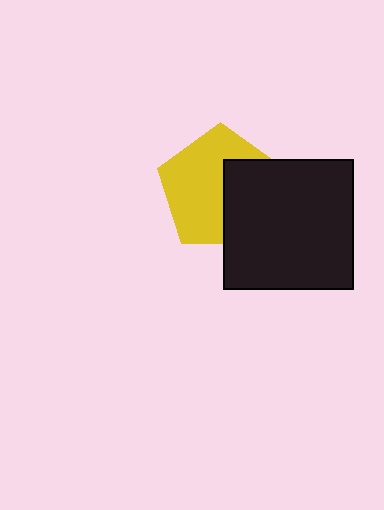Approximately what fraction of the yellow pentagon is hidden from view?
Roughly 39% of the yellow pentagon is hidden behind the black square.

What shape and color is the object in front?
The object in front is a black square.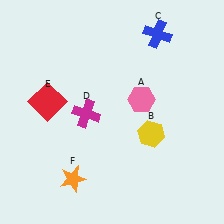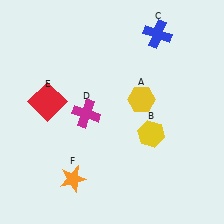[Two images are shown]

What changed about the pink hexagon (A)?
In Image 1, A is pink. In Image 2, it changed to yellow.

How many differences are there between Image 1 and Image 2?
There is 1 difference between the two images.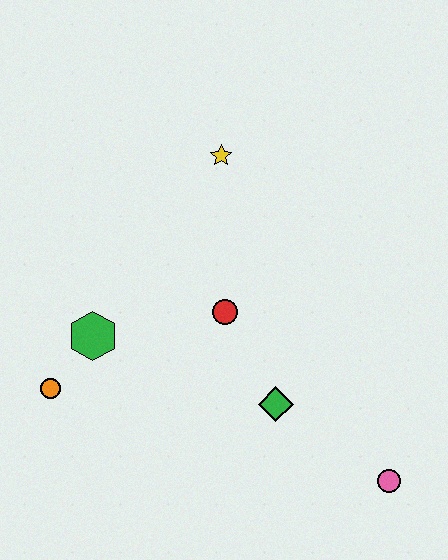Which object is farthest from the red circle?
The pink circle is farthest from the red circle.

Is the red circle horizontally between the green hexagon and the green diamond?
Yes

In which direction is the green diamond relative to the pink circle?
The green diamond is to the left of the pink circle.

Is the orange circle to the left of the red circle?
Yes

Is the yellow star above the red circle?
Yes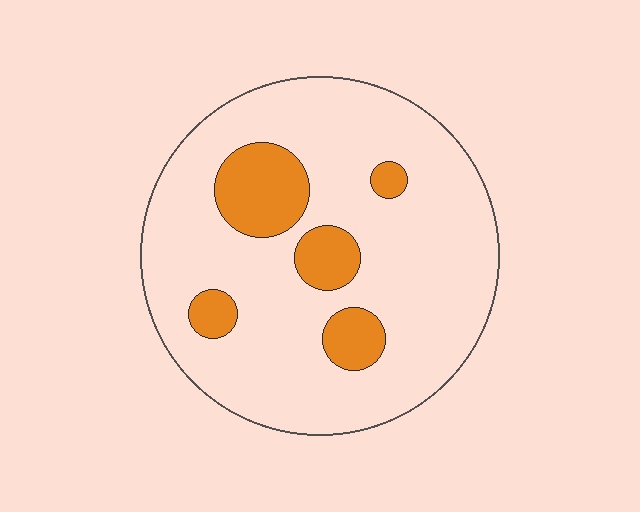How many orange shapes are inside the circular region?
5.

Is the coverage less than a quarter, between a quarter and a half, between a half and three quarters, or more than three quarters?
Less than a quarter.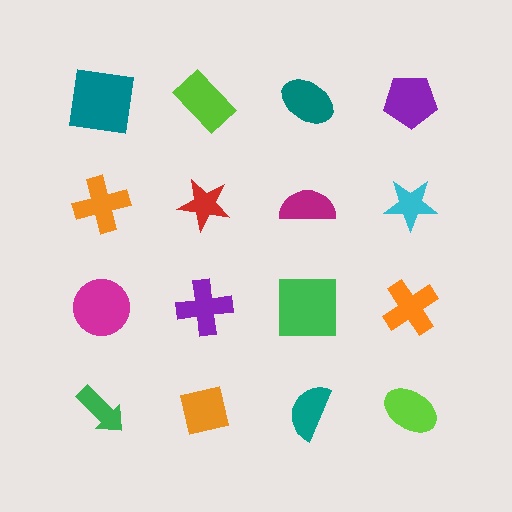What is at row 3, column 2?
A purple cross.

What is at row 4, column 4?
A lime ellipse.